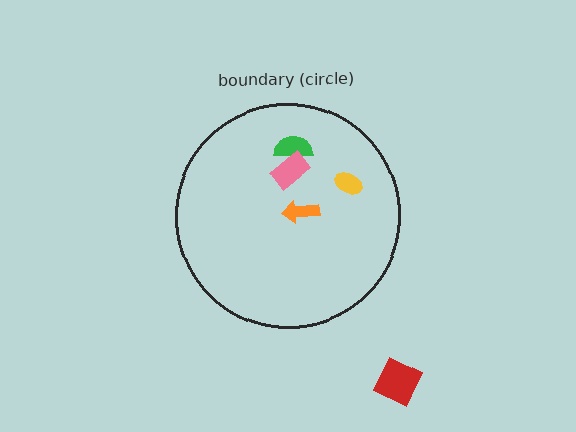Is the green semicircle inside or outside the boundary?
Inside.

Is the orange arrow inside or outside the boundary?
Inside.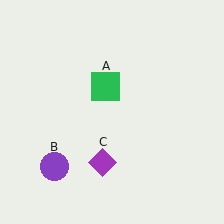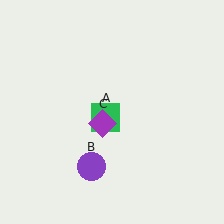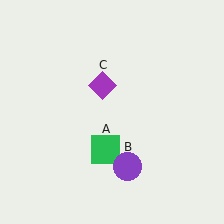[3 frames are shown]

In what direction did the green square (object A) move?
The green square (object A) moved down.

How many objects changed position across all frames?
3 objects changed position: green square (object A), purple circle (object B), purple diamond (object C).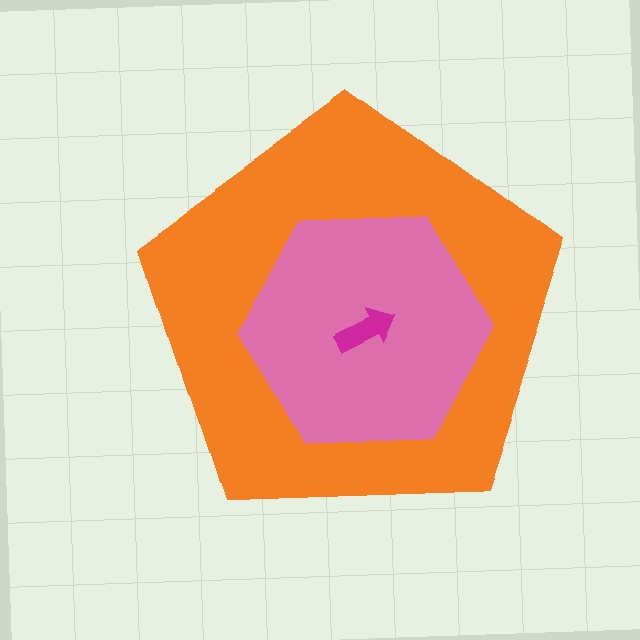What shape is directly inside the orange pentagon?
The pink hexagon.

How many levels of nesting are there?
3.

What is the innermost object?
The magenta arrow.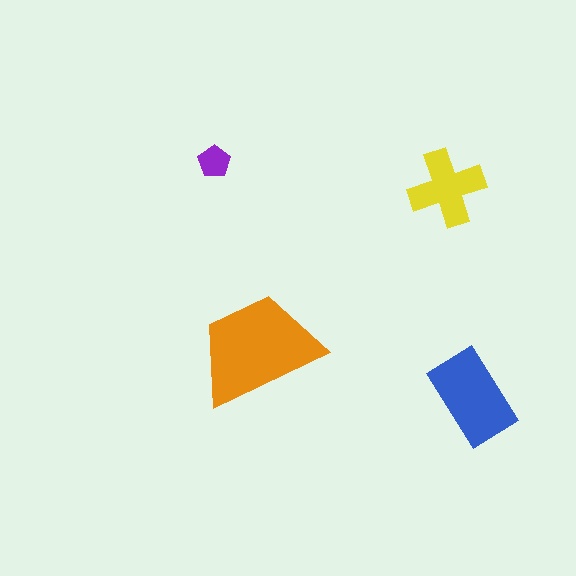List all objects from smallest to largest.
The purple pentagon, the yellow cross, the blue rectangle, the orange trapezoid.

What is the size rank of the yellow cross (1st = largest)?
3rd.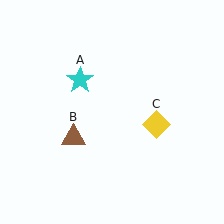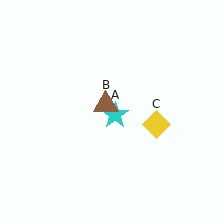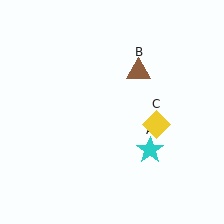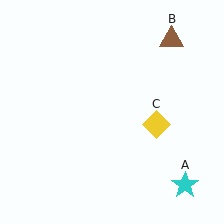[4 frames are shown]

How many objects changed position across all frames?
2 objects changed position: cyan star (object A), brown triangle (object B).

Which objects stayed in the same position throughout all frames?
Yellow diamond (object C) remained stationary.